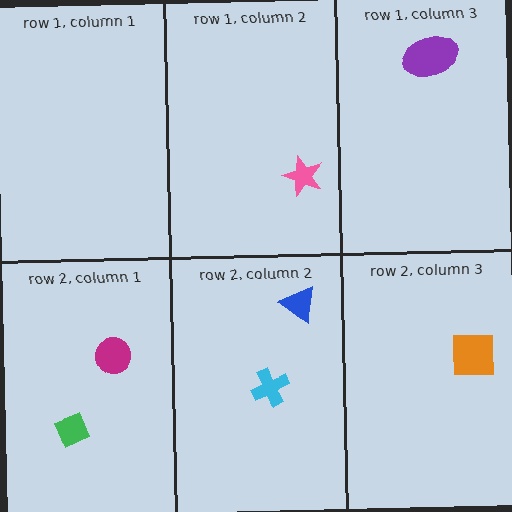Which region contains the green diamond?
The row 2, column 1 region.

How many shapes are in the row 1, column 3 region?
1.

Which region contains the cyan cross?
The row 2, column 2 region.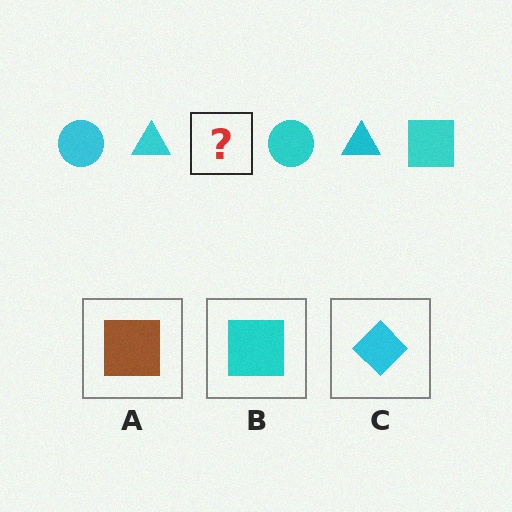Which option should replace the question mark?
Option B.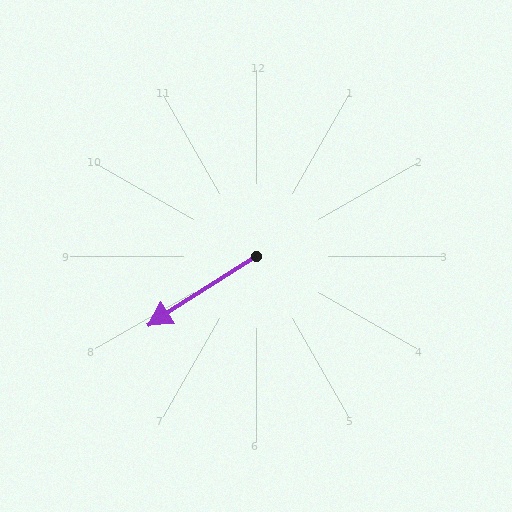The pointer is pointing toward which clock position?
Roughly 8 o'clock.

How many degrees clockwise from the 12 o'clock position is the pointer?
Approximately 237 degrees.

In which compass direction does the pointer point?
Southwest.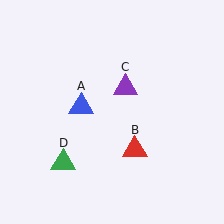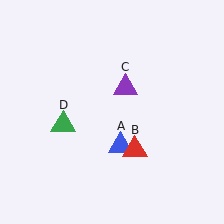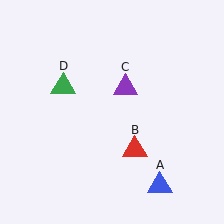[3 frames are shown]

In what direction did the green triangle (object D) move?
The green triangle (object D) moved up.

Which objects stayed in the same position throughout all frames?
Red triangle (object B) and purple triangle (object C) remained stationary.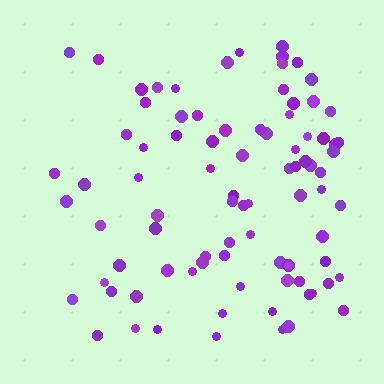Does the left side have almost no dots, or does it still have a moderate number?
Still a moderate number, just noticeably fewer than the right.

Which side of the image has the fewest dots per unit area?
The left.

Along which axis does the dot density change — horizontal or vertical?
Horizontal.